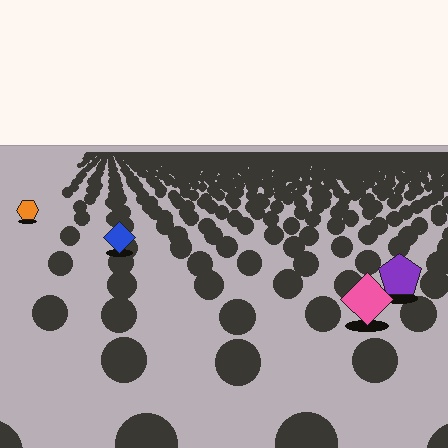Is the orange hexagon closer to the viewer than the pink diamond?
No. The pink diamond is closer — you can tell from the texture gradient: the ground texture is coarser near it.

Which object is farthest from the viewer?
The orange hexagon is farthest from the viewer. It appears smaller and the ground texture around it is denser.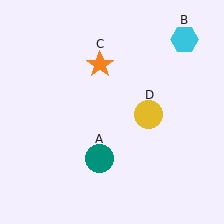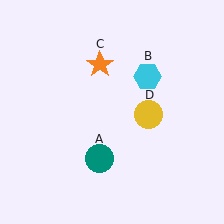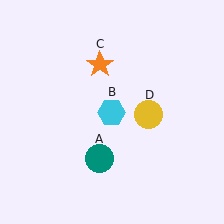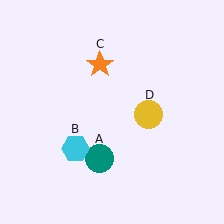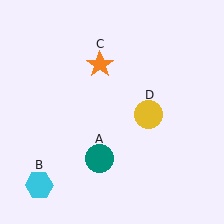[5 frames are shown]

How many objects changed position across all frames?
1 object changed position: cyan hexagon (object B).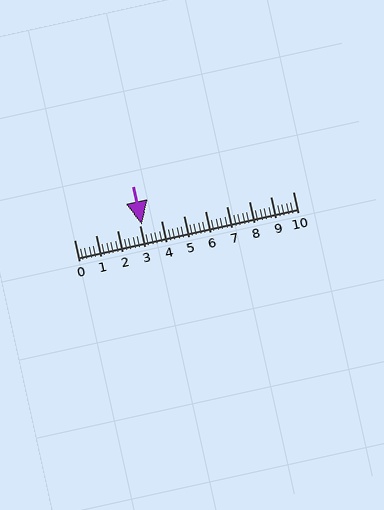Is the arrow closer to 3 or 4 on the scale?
The arrow is closer to 3.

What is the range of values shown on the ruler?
The ruler shows values from 0 to 10.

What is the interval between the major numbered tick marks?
The major tick marks are spaced 1 units apart.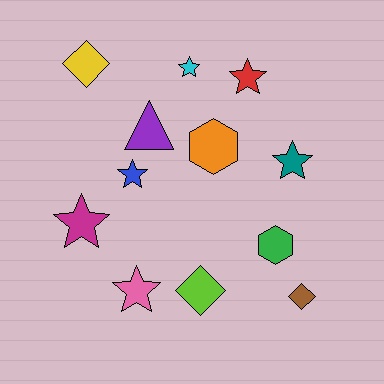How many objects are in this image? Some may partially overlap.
There are 12 objects.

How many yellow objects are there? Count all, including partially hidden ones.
There is 1 yellow object.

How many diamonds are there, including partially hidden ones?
There are 3 diamonds.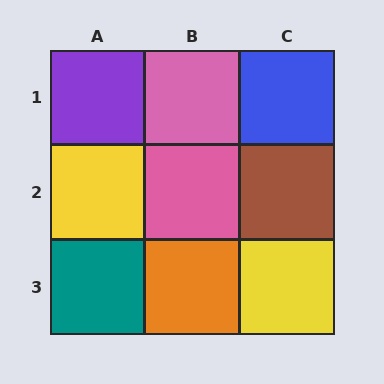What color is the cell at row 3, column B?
Orange.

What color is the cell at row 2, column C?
Brown.